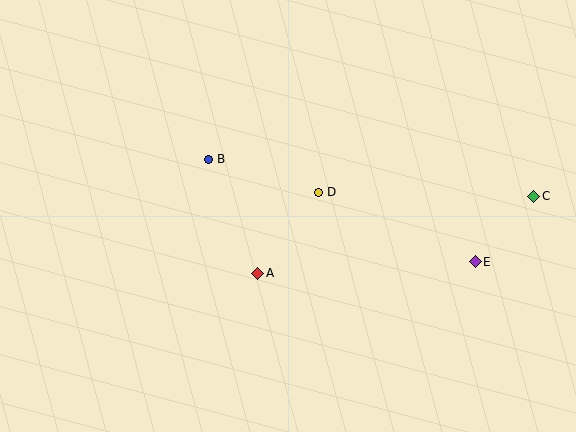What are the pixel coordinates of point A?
Point A is at (258, 273).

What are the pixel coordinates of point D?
Point D is at (319, 192).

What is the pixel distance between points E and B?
The distance between E and B is 286 pixels.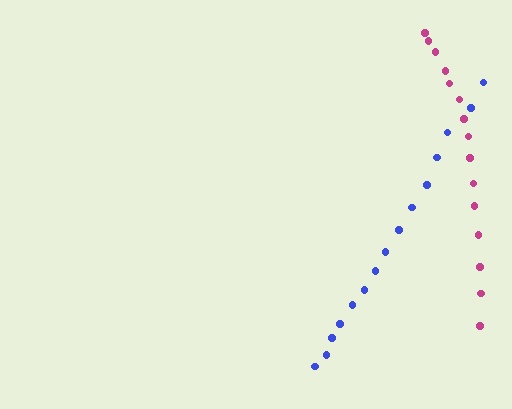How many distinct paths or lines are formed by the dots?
There are 2 distinct paths.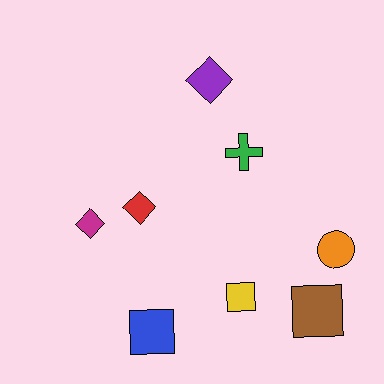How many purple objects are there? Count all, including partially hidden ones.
There is 1 purple object.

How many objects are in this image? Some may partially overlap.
There are 8 objects.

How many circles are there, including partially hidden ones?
There is 1 circle.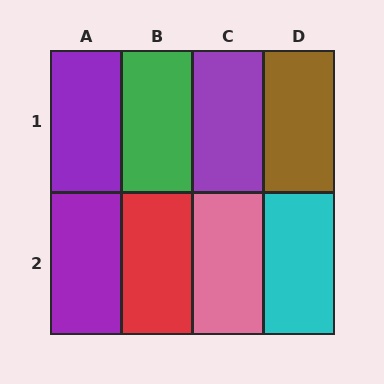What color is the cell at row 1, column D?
Brown.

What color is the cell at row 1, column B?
Green.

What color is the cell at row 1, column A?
Purple.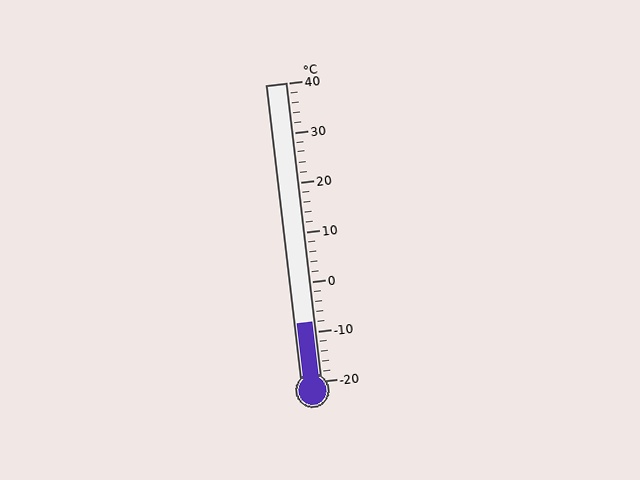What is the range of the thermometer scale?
The thermometer scale ranges from -20°C to 40°C.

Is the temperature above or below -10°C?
The temperature is above -10°C.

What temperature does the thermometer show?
The thermometer shows approximately -8°C.